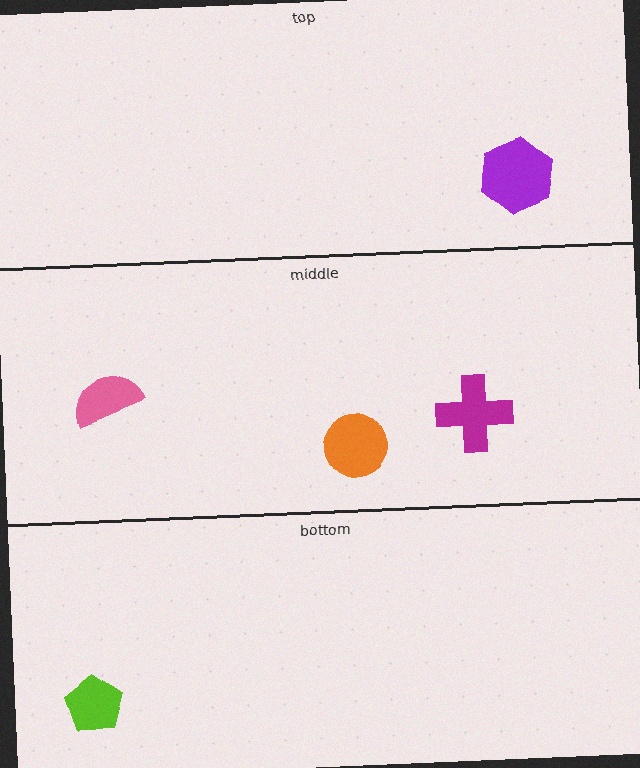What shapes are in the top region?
The purple hexagon.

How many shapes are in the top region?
1.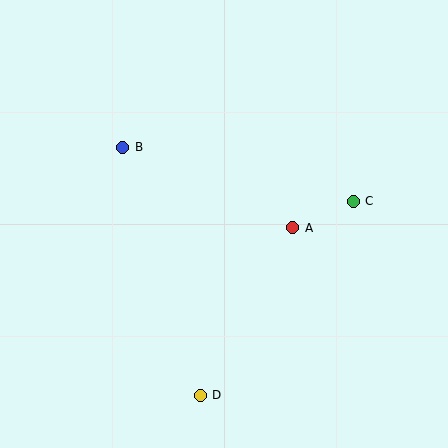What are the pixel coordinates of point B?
Point B is at (123, 147).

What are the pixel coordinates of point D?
Point D is at (200, 395).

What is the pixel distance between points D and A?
The distance between D and A is 192 pixels.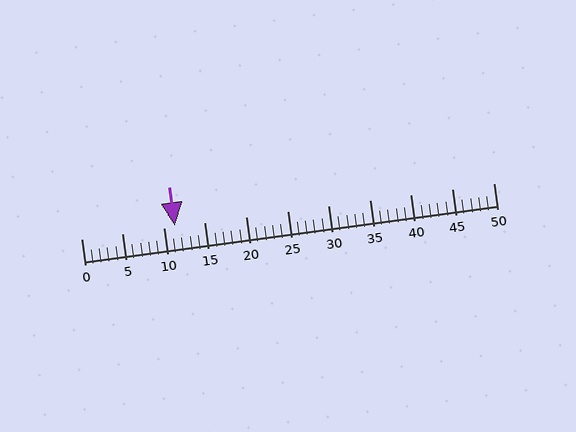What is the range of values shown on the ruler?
The ruler shows values from 0 to 50.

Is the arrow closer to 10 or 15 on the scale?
The arrow is closer to 10.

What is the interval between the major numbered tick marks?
The major tick marks are spaced 5 units apart.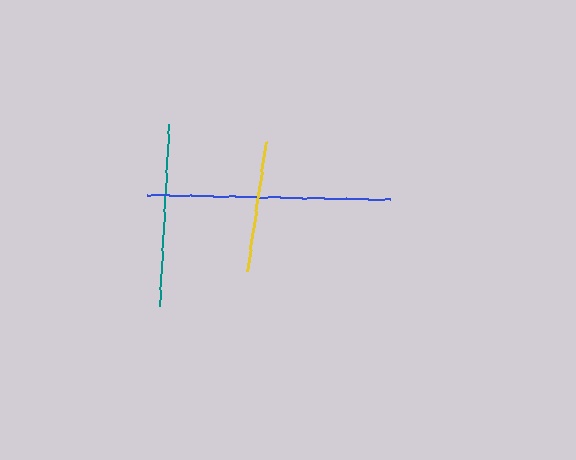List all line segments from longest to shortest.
From longest to shortest: blue, teal, yellow.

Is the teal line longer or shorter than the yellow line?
The teal line is longer than the yellow line.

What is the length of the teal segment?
The teal segment is approximately 182 pixels long.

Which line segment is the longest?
The blue line is the longest at approximately 243 pixels.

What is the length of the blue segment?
The blue segment is approximately 243 pixels long.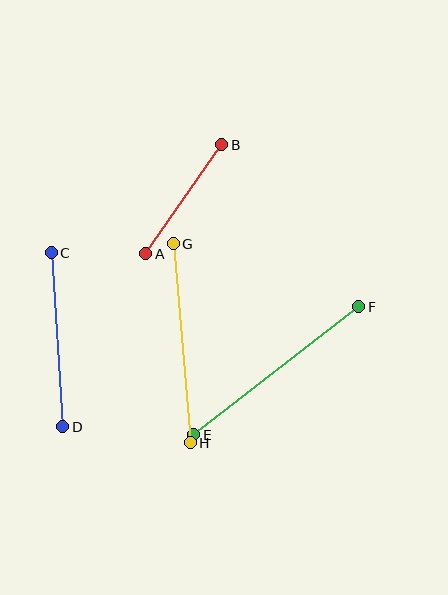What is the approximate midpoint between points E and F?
The midpoint is at approximately (276, 371) pixels.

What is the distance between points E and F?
The distance is approximately 209 pixels.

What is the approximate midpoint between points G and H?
The midpoint is at approximately (182, 343) pixels.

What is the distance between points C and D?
The distance is approximately 175 pixels.